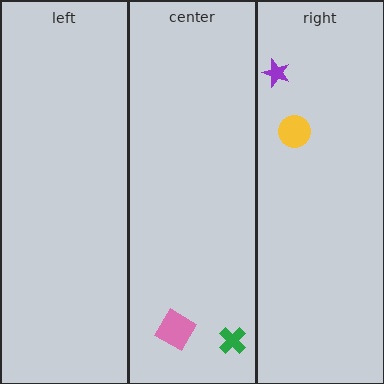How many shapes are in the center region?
2.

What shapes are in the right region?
The yellow circle, the purple star.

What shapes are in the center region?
The green cross, the pink diamond.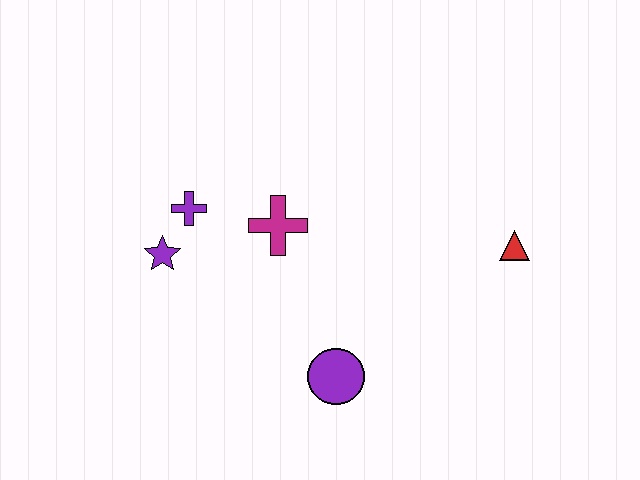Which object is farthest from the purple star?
The red triangle is farthest from the purple star.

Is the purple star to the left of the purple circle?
Yes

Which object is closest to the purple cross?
The purple star is closest to the purple cross.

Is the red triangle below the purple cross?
Yes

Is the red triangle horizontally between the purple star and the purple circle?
No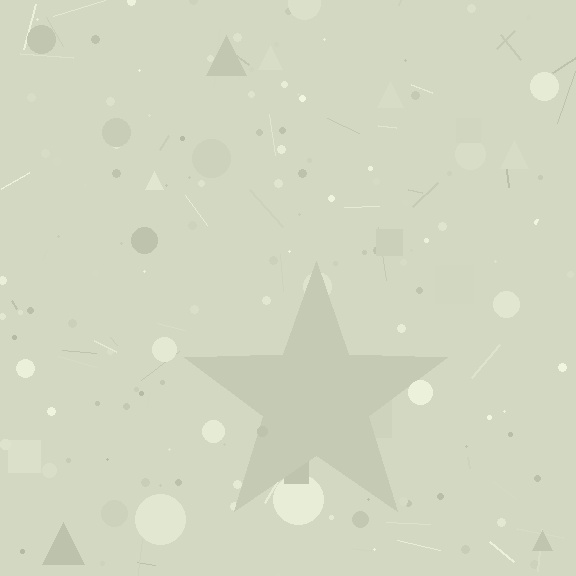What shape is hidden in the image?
A star is hidden in the image.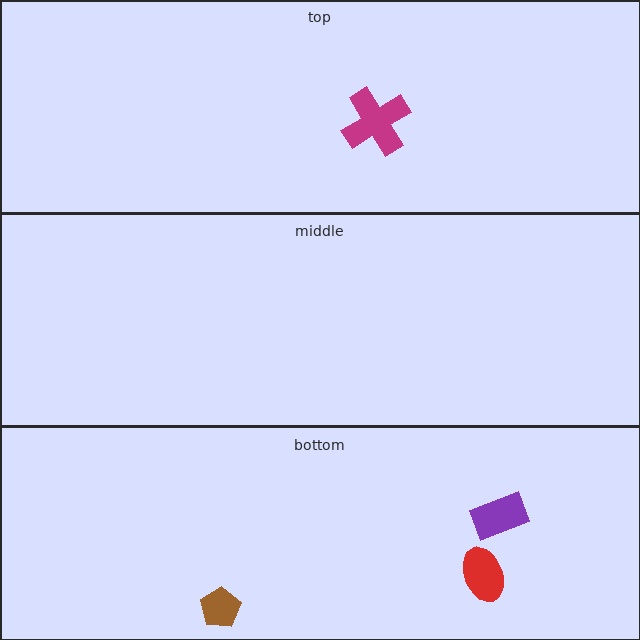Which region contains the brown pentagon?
The bottom region.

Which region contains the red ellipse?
The bottom region.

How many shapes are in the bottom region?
3.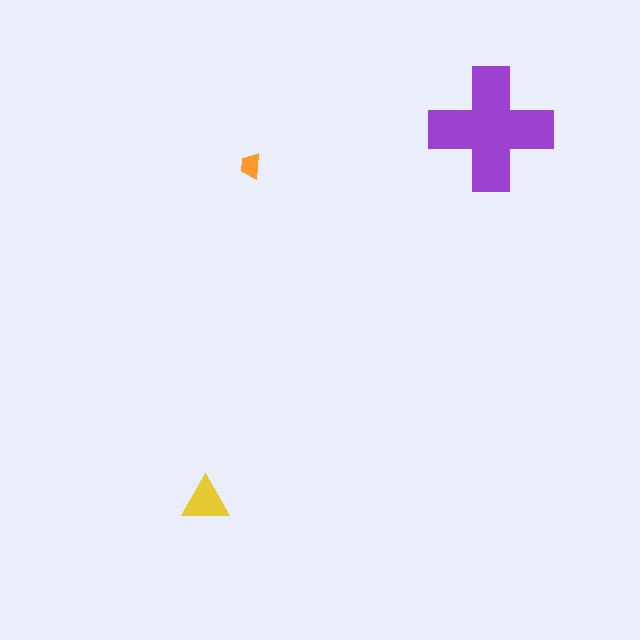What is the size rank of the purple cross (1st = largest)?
1st.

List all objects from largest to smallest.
The purple cross, the yellow triangle, the orange trapezoid.